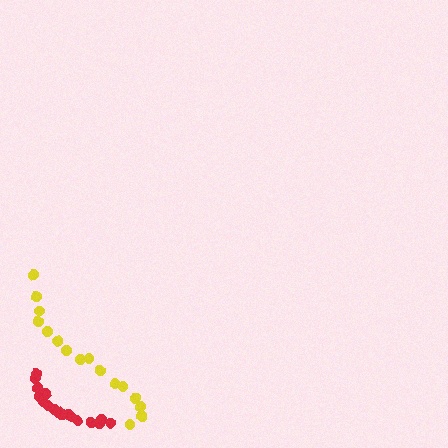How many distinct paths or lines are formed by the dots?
There are 2 distinct paths.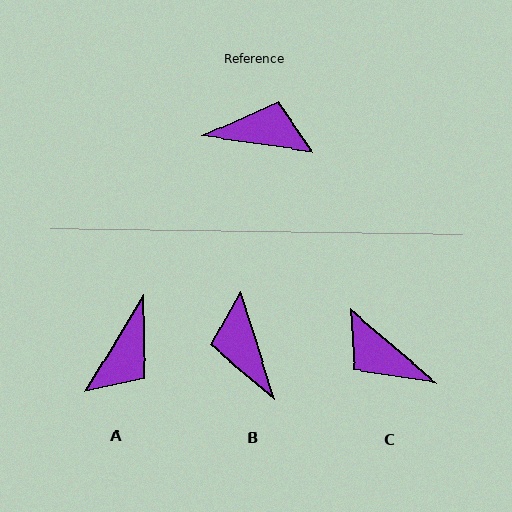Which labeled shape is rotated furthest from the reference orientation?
C, about 148 degrees away.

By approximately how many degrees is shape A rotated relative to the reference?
Approximately 113 degrees clockwise.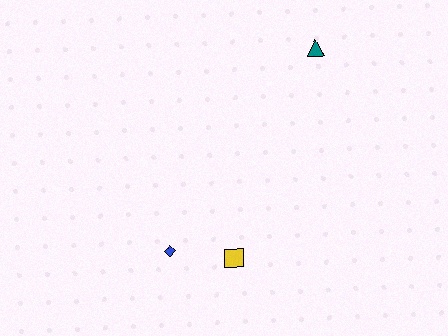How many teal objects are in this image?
There is 1 teal object.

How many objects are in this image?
There are 3 objects.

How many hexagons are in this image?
There are no hexagons.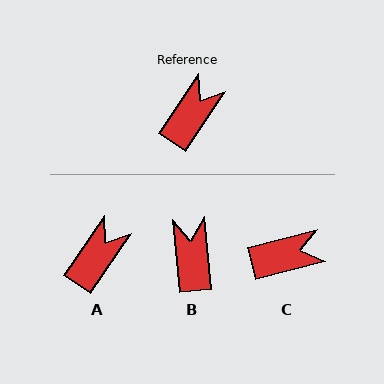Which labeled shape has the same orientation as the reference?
A.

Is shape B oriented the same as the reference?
No, it is off by about 39 degrees.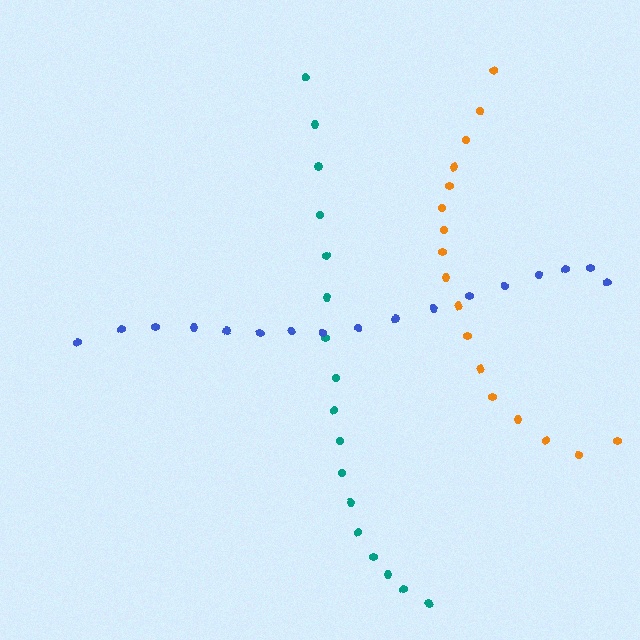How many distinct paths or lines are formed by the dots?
There are 3 distinct paths.